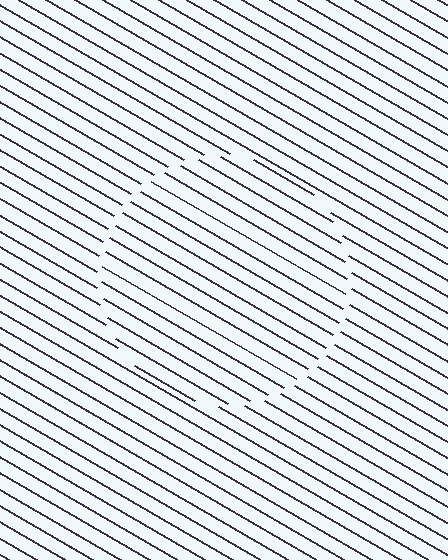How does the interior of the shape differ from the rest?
The interior of the shape contains the same grating, shifted by half a period — the contour is defined by the phase discontinuity where line-ends from the inner and outer gratings abut.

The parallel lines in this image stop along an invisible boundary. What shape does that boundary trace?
An illusory circle. The interior of the shape contains the same grating, shifted by half a period — the contour is defined by the phase discontinuity where line-ends from the inner and outer gratings abut.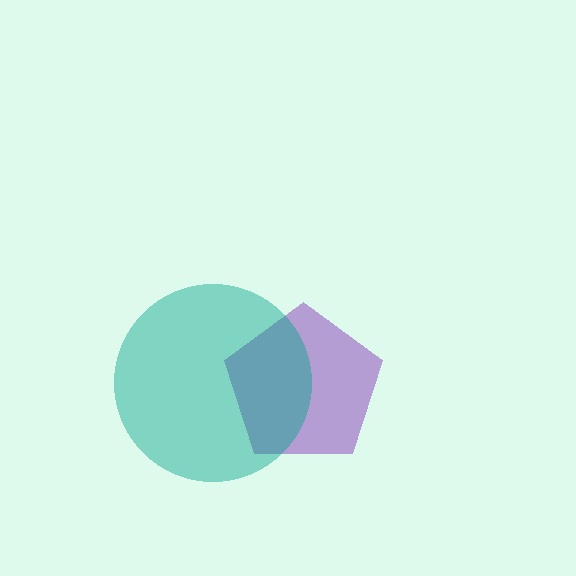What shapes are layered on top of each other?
The layered shapes are: a purple pentagon, a teal circle.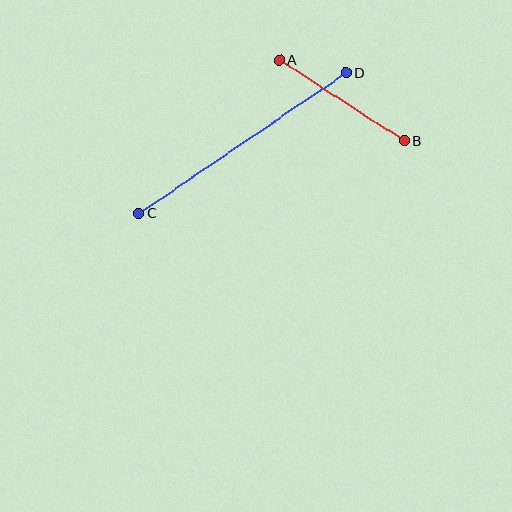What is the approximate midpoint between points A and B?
The midpoint is at approximately (342, 101) pixels.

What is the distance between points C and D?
The distance is approximately 250 pixels.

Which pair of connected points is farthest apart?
Points C and D are farthest apart.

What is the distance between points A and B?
The distance is approximately 149 pixels.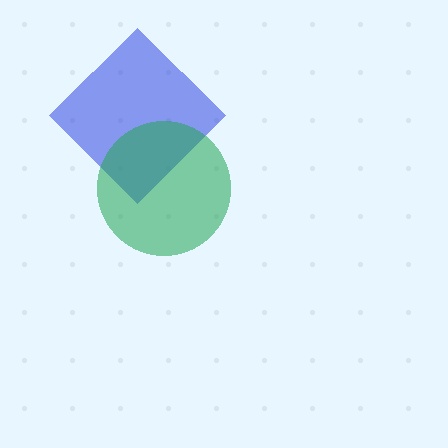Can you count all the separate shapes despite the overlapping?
Yes, there are 2 separate shapes.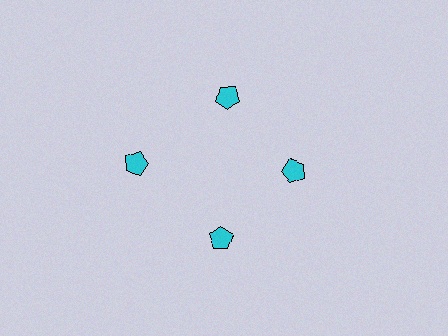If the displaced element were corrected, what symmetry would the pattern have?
It would have 4-fold rotational symmetry — the pattern would map onto itself every 90 degrees.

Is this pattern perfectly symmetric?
No. The 4 cyan pentagons are arranged in a ring, but one element near the 9 o'clock position is pushed outward from the center, breaking the 4-fold rotational symmetry.